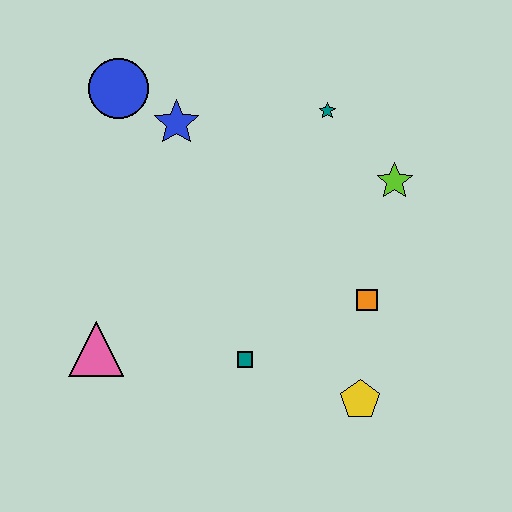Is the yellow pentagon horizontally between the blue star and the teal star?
No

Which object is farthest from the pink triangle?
The lime star is farthest from the pink triangle.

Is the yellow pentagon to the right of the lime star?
No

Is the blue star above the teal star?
No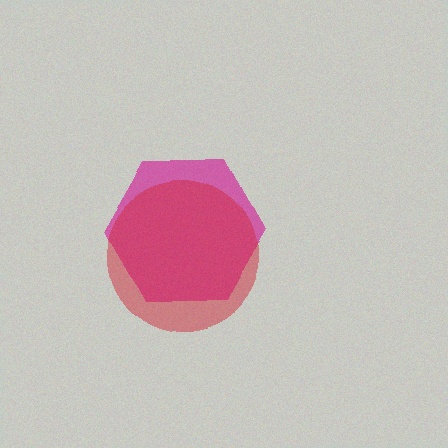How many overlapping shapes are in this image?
There are 2 overlapping shapes in the image.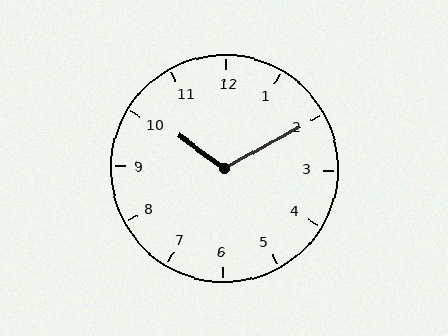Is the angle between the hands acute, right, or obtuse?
It is obtuse.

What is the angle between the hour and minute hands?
Approximately 115 degrees.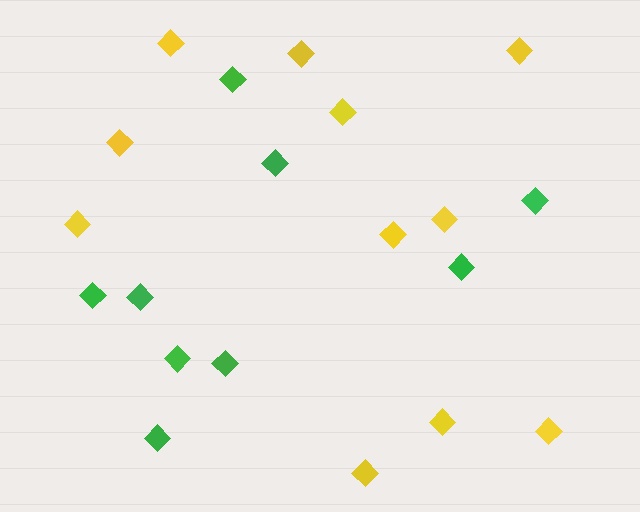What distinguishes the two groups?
There are 2 groups: one group of green diamonds (9) and one group of yellow diamonds (11).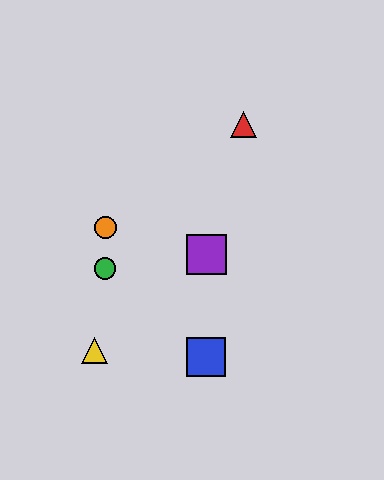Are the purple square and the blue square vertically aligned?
Yes, both are at x≈206.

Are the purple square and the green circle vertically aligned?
No, the purple square is at x≈206 and the green circle is at x≈105.